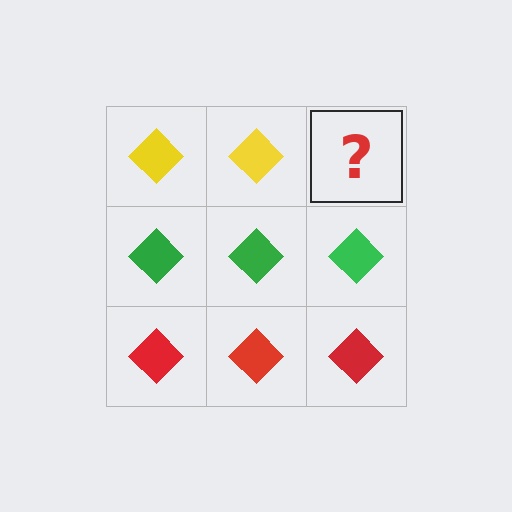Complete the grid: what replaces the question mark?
The question mark should be replaced with a yellow diamond.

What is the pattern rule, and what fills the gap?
The rule is that each row has a consistent color. The gap should be filled with a yellow diamond.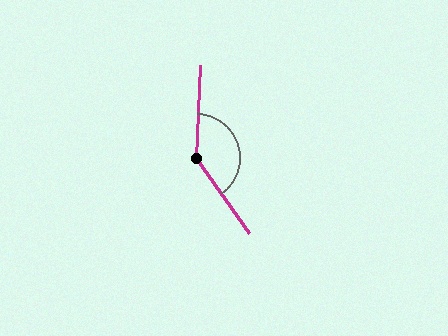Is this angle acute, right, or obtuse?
It is obtuse.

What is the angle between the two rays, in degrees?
Approximately 142 degrees.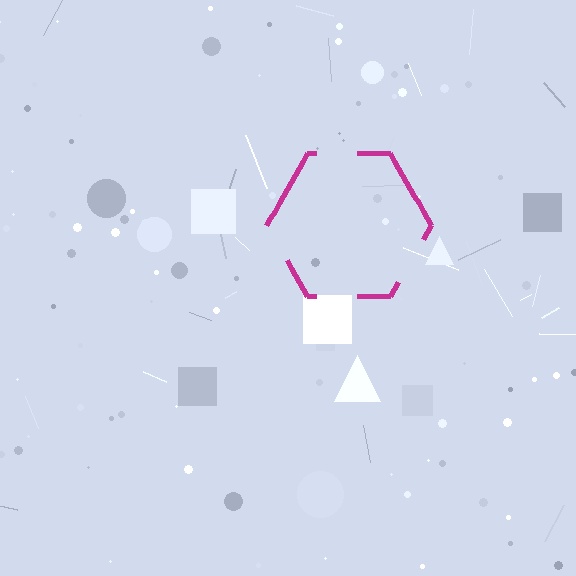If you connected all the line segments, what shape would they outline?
They would outline a hexagon.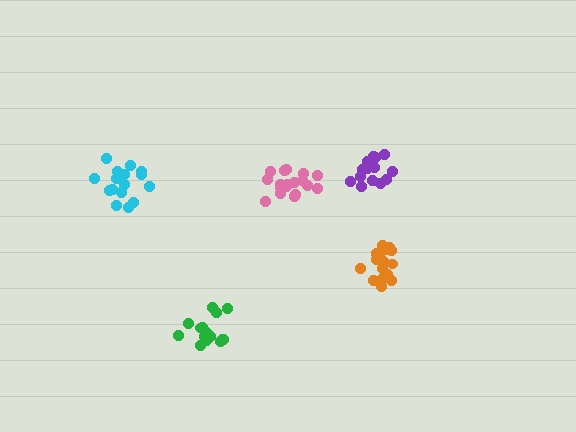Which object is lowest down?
The green cluster is bottommost.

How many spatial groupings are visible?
There are 5 spatial groupings.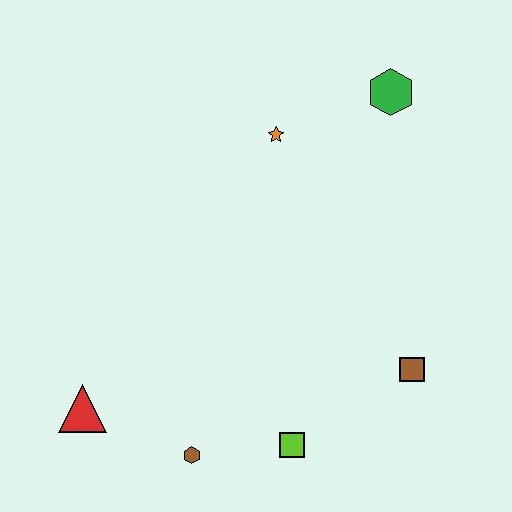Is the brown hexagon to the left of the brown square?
Yes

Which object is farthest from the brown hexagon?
The green hexagon is farthest from the brown hexagon.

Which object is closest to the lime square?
The brown hexagon is closest to the lime square.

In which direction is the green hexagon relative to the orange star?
The green hexagon is to the right of the orange star.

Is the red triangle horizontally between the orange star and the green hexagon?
No